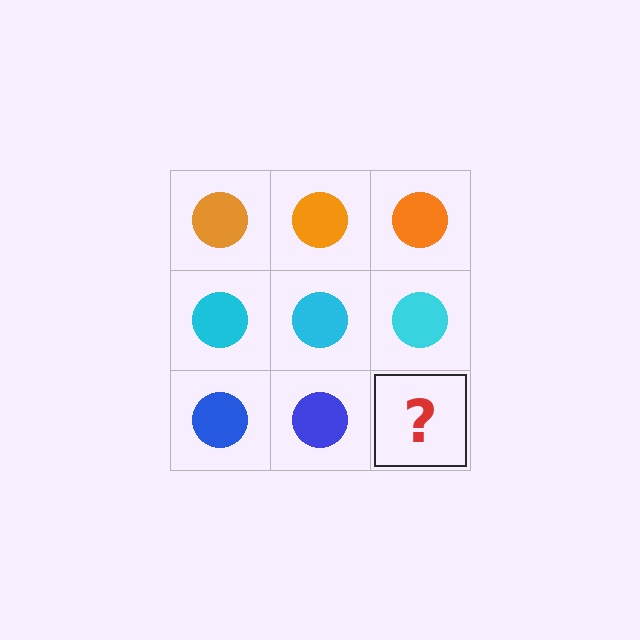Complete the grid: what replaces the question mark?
The question mark should be replaced with a blue circle.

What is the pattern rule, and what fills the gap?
The rule is that each row has a consistent color. The gap should be filled with a blue circle.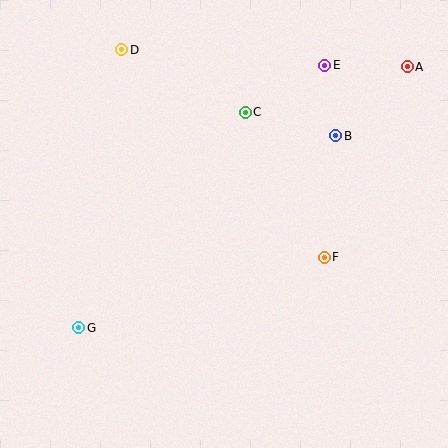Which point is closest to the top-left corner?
Point D is closest to the top-left corner.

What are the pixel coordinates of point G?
Point G is at (79, 328).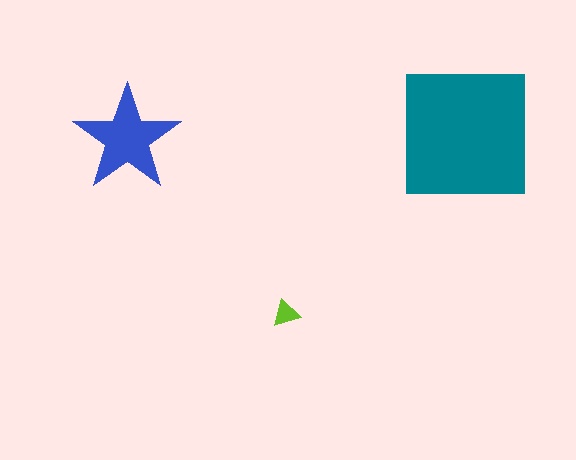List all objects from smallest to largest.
The lime triangle, the blue star, the teal square.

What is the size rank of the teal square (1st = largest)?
1st.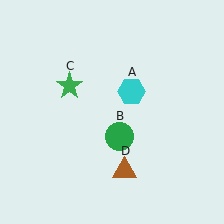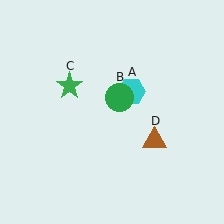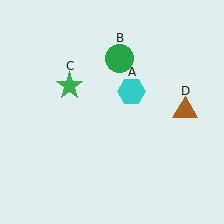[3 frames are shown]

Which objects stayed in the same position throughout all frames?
Cyan hexagon (object A) and green star (object C) remained stationary.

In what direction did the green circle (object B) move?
The green circle (object B) moved up.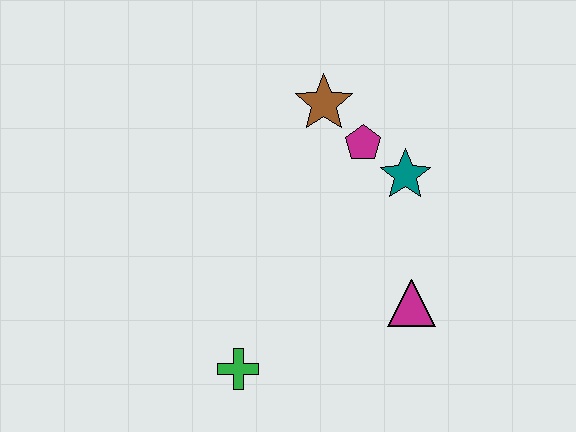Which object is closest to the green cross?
The magenta triangle is closest to the green cross.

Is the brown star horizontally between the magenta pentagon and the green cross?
Yes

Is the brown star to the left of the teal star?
Yes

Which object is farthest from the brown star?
The green cross is farthest from the brown star.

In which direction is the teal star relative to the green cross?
The teal star is above the green cross.